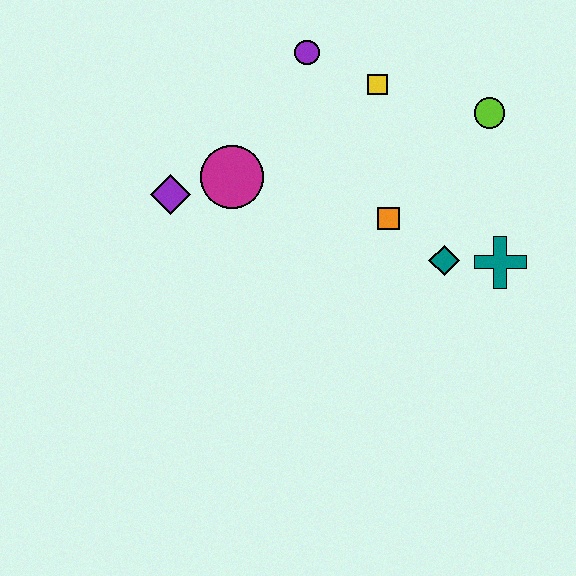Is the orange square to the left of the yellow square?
No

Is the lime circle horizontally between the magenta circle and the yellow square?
No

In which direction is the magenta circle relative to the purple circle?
The magenta circle is below the purple circle.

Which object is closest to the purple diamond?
The magenta circle is closest to the purple diamond.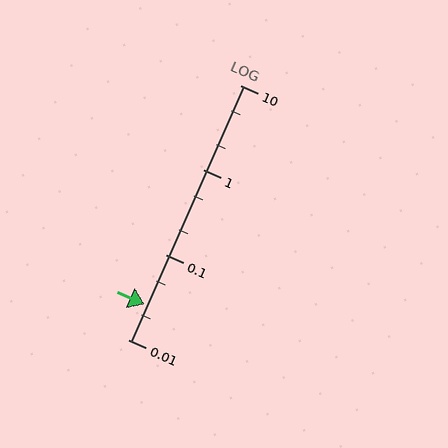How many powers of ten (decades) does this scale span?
The scale spans 3 decades, from 0.01 to 10.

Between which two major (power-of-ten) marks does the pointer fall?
The pointer is between 0.01 and 0.1.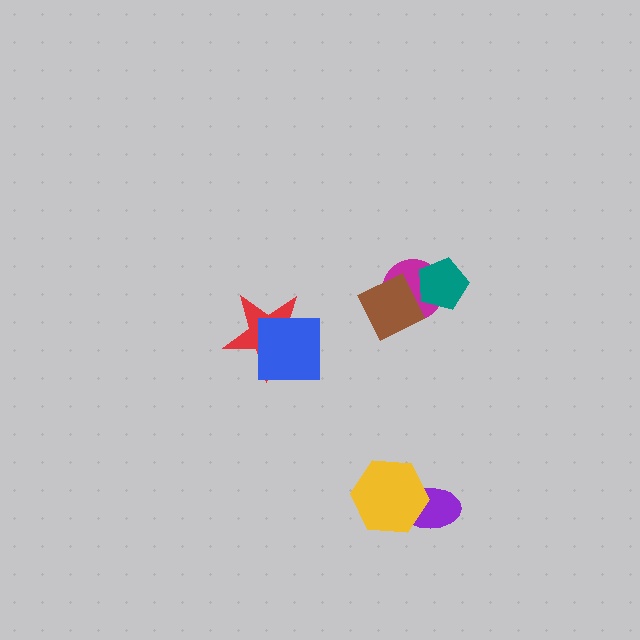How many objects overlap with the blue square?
1 object overlaps with the blue square.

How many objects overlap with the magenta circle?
2 objects overlap with the magenta circle.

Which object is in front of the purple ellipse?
The yellow hexagon is in front of the purple ellipse.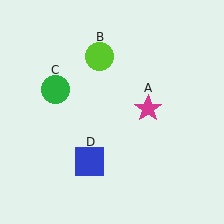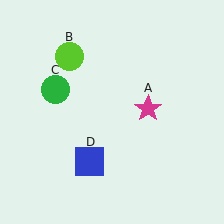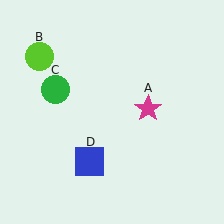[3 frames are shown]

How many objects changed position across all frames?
1 object changed position: lime circle (object B).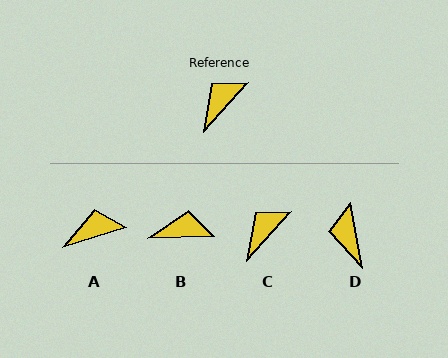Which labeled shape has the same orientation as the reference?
C.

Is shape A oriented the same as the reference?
No, it is off by about 30 degrees.